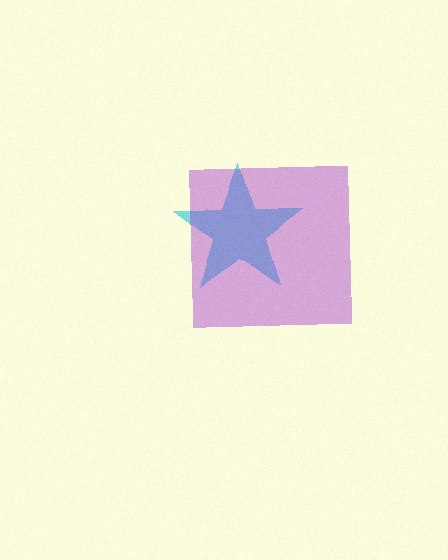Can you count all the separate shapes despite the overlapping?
Yes, there are 2 separate shapes.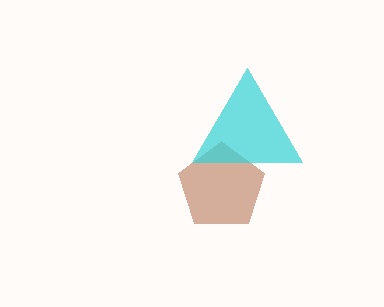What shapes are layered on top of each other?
The layered shapes are: a brown pentagon, a cyan triangle.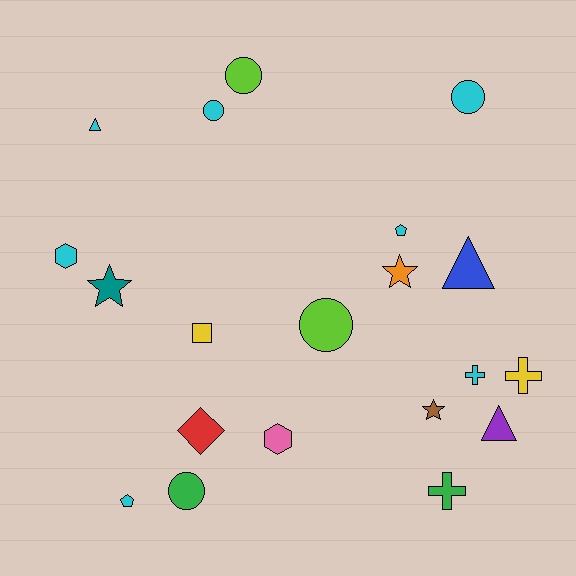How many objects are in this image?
There are 20 objects.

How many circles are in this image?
There are 5 circles.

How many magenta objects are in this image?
There are no magenta objects.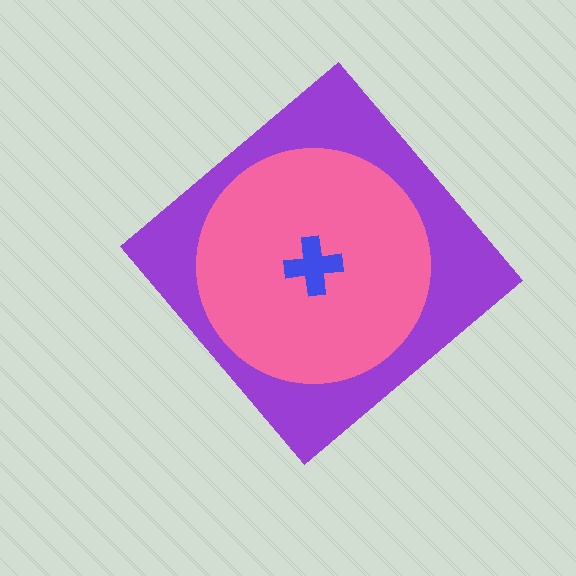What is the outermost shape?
The purple diamond.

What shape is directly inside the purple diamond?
The pink circle.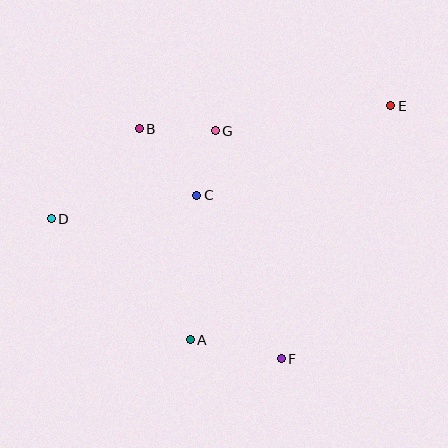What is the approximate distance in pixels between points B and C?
The distance between B and C is approximately 88 pixels.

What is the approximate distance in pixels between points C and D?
The distance between C and D is approximately 148 pixels.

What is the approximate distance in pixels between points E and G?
The distance between E and G is approximately 177 pixels.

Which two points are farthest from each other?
Points D and E are farthest from each other.